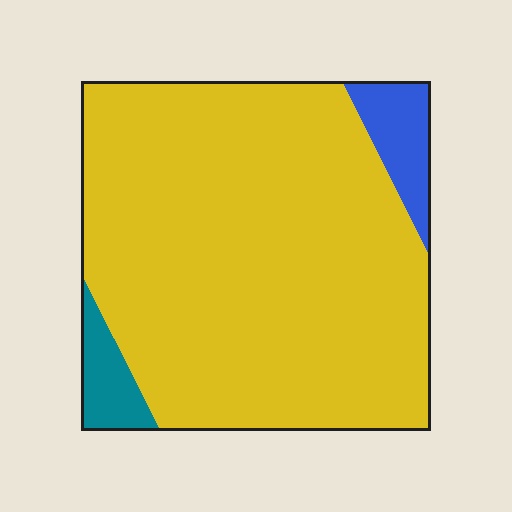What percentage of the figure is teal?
Teal takes up less than a quarter of the figure.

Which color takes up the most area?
Yellow, at roughly 90%.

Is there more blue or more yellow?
Yellow.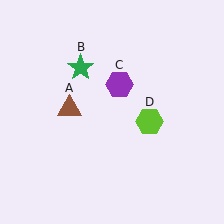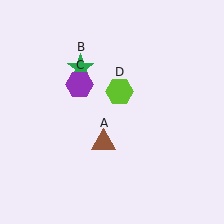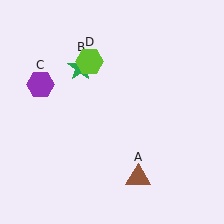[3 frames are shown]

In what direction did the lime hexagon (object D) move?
The lime hexagon (object D) moved up and to the left.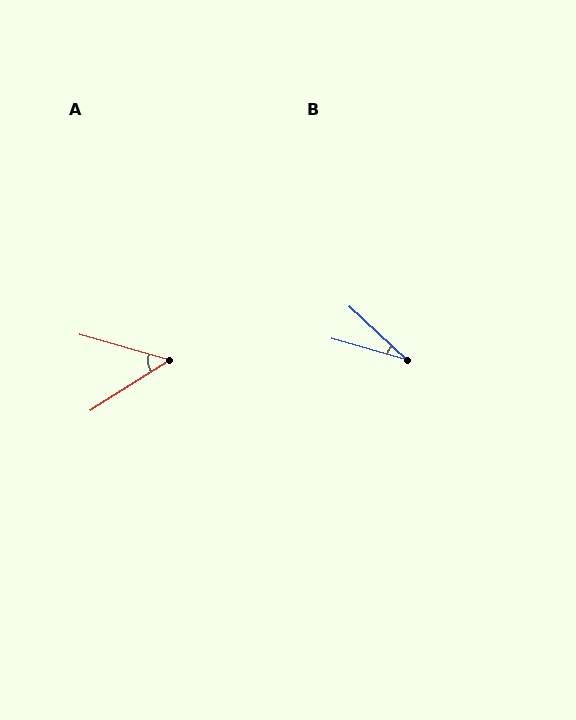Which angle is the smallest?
B, at approximately 27 degrees.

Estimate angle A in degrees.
Approximately 48 degrees.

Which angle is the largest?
A, at approximately 48 degrees.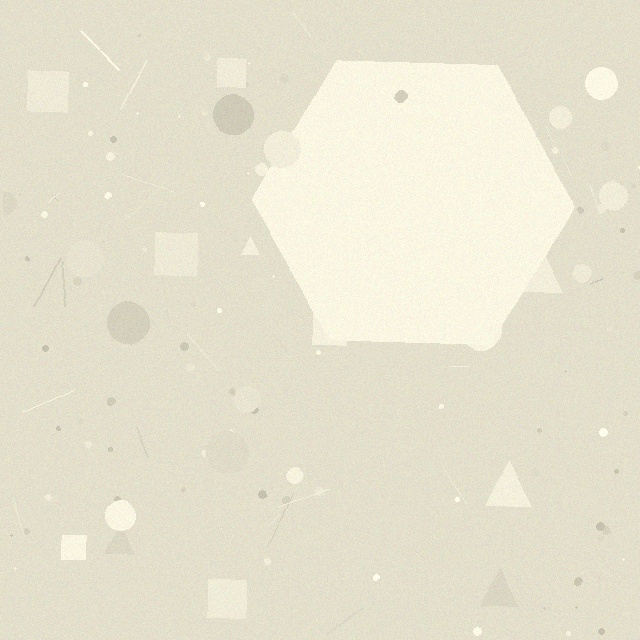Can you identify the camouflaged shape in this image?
The camouflaged shape is a hexagon.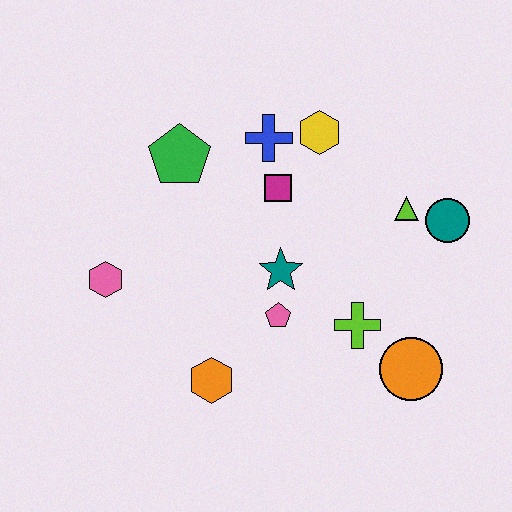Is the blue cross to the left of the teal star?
Yes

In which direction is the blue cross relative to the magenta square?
The blue cross is above the magenta square.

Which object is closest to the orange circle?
The lime cross is closest to the orange circle.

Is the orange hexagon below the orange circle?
Yes